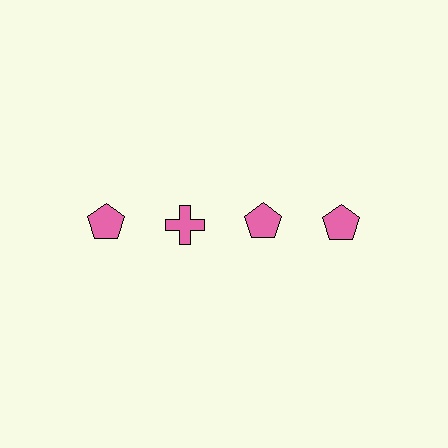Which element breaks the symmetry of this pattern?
The pink cross in the top row, second from left column breaks the symmetry. All other shapes are pink pentagons.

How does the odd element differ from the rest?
It has a different shape: cross instead of pentagon.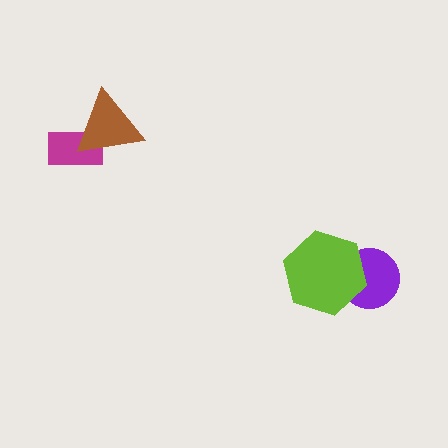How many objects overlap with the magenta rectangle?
1 object overlaps with the magenta rectangle.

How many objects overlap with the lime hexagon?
1 object overlaps with the lime hexagon.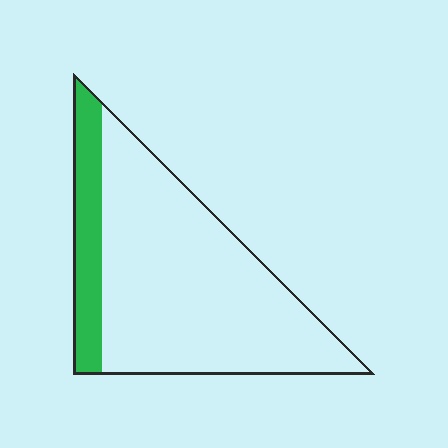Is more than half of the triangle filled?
No.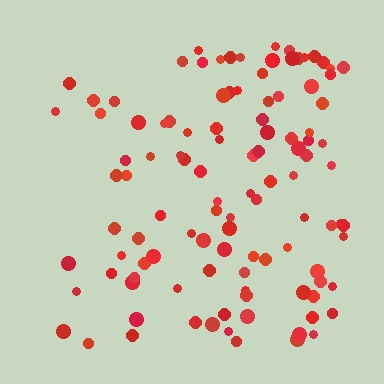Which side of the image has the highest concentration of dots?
The right.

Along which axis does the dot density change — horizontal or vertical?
Horizontal.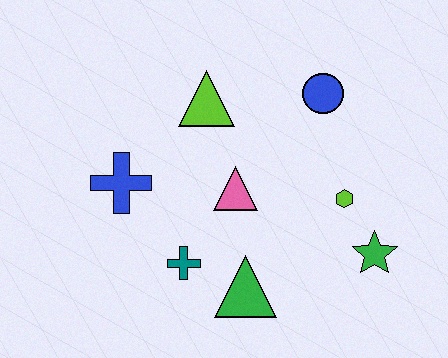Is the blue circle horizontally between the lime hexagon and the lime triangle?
Yes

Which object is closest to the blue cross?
The teal cross is closest to the blue cross.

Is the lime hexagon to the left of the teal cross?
No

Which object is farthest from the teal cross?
The blue circle is farthest from the teal cross.